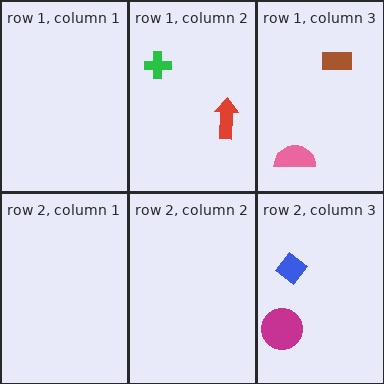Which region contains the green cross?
The row 1, column 2 region.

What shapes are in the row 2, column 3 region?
The magenta circle, the blue diamond.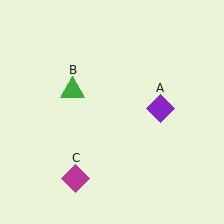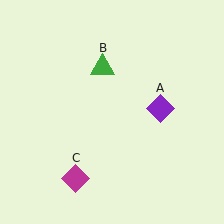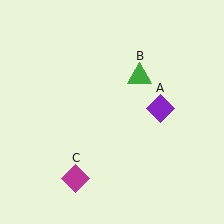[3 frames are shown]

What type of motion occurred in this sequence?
The green triangle (object B) rotated clockwise around the center of the scene.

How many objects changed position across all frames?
1 object changed position: green triangle (object B).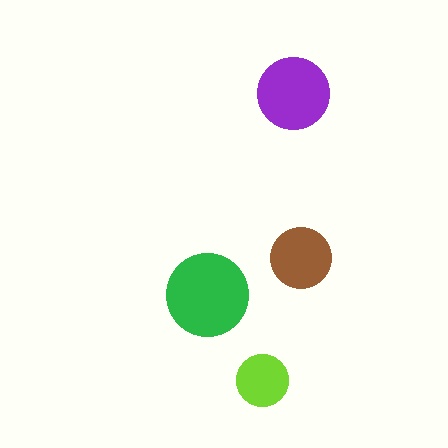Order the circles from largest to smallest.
the green one, the purple one, the brown one, the lime one.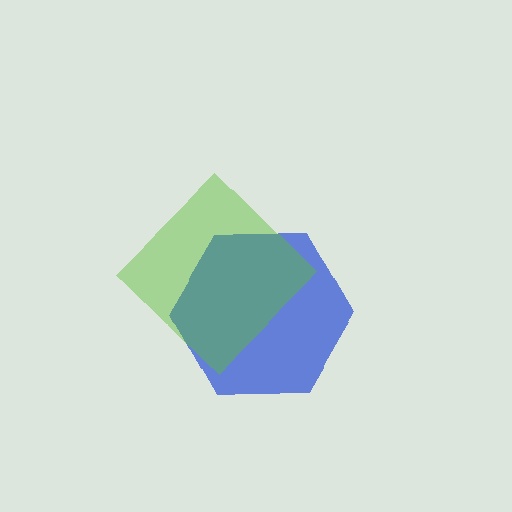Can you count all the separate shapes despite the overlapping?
Yes, there are 2 separate shapes.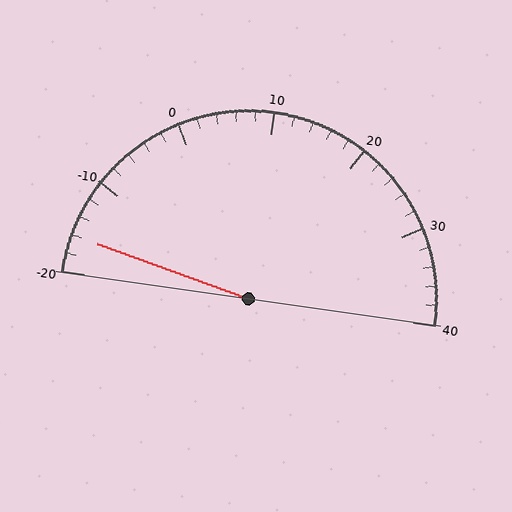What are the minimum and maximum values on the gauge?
The gauge ranges from -20 to 40.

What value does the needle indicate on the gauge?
The needle indicates approximately -16.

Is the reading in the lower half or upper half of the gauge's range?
The reading is in the lower half of the range (-20 to 40).